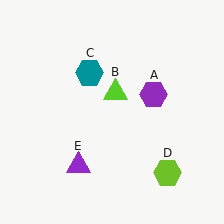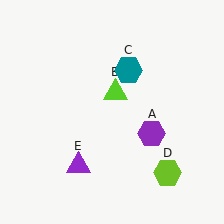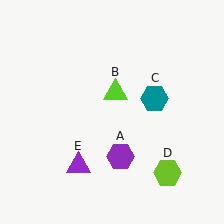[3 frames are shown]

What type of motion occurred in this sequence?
The purple hexagon (object A), teal hexagon (object C) rotated clockwise around the center of the scene.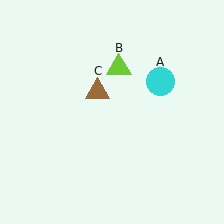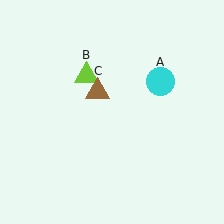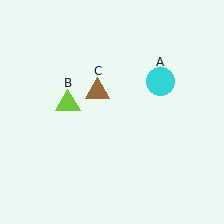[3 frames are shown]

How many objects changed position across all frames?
1 object changed position: lime triangle (object B).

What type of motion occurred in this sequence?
The lime triangle (object B) rotated counterclockwise around the center of the scene.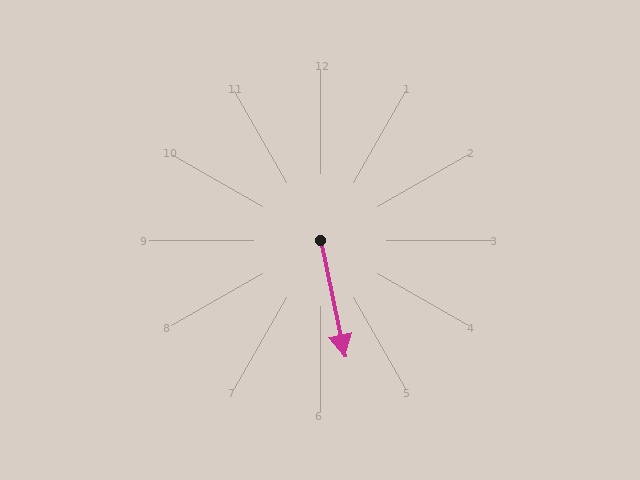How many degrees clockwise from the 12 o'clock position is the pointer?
Approximately 168 degrees.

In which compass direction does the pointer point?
South.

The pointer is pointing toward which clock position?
Roughly 6 o'clock.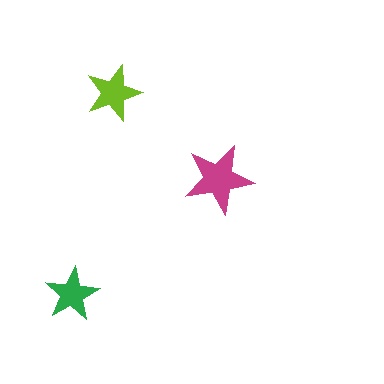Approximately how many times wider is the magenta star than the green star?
About 1.5 times wider.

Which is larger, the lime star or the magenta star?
The magenta one.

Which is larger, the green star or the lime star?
The lime one.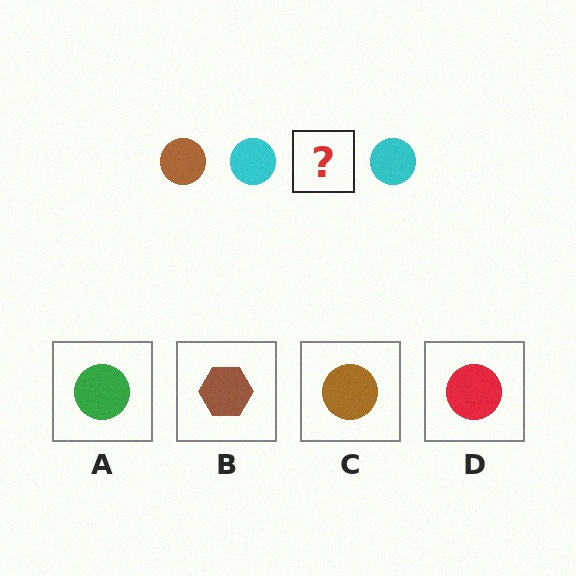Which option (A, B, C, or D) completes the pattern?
C.